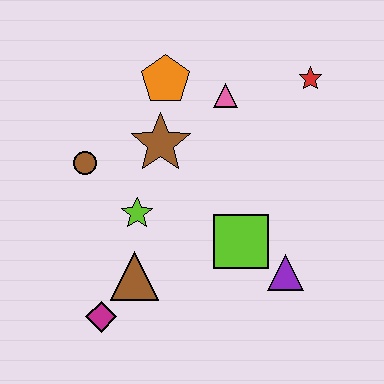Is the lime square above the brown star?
No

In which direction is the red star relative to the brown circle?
The red star is to the right of the brown circle.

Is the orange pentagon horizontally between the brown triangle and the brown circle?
No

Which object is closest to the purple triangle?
The lime square is closest to the purple triangle.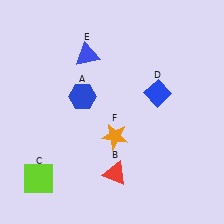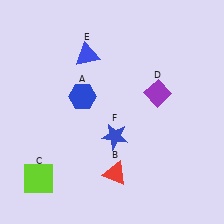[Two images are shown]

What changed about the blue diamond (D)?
In Image 1, D is blue. In Image 2, it changed to purple.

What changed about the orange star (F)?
In Image 1, F is orange. In Image 2, it changed to blue.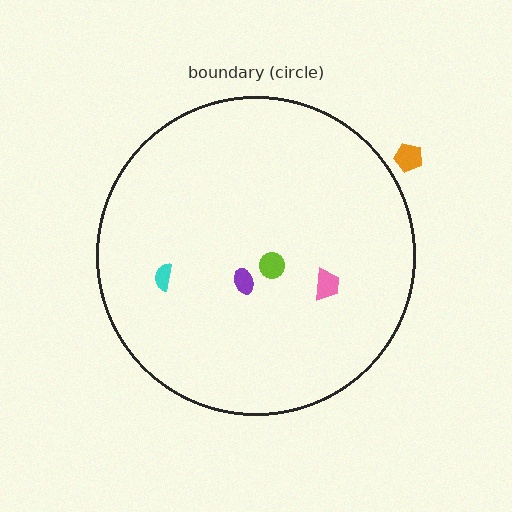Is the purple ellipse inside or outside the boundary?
Inside.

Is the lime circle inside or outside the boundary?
Inside.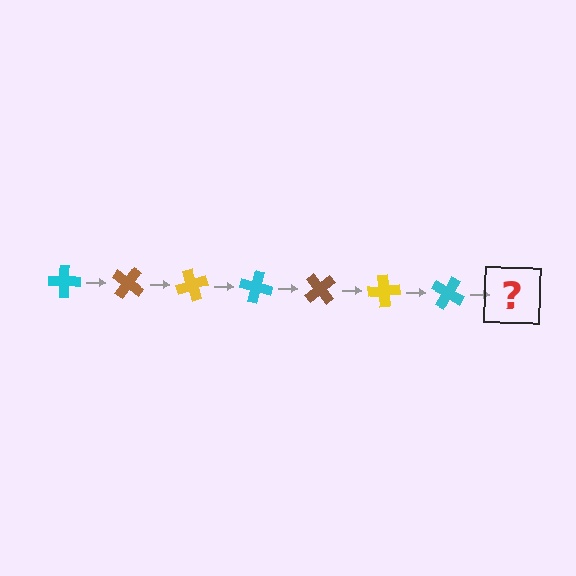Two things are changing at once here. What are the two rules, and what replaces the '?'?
The two rules are that it rotates 35 degrees each step and the color cycles through cyan, brown, and yellow. The '?' should be a brown cross, rotated 245 degrees from the start.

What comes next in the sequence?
The next element should be a brown cross, rotated 245 degrees from the start.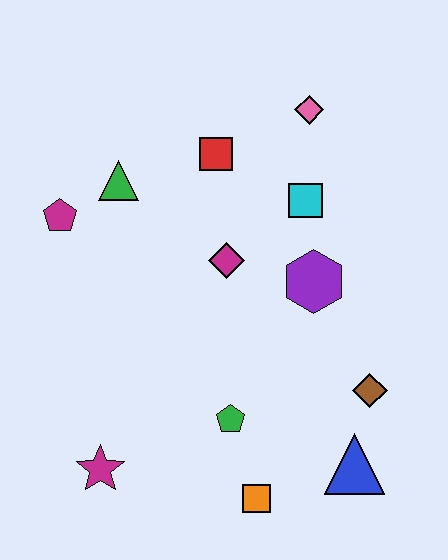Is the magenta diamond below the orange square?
No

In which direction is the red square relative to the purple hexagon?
The red square is above the purple hexagon.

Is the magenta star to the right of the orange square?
No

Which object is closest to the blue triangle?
The brown diamond is closest to the blue triangle.